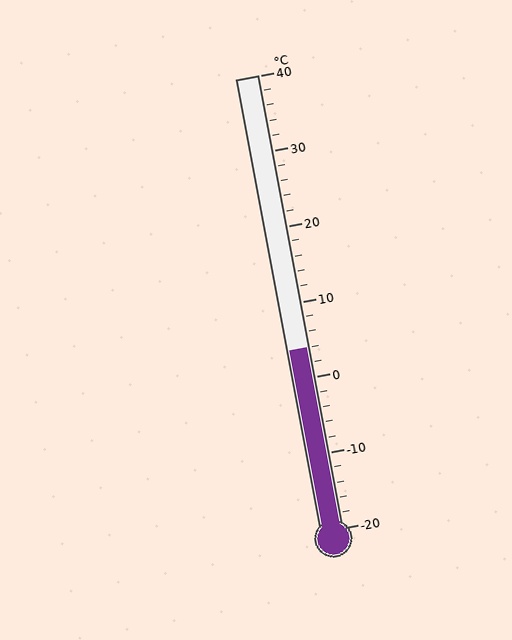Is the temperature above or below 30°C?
The temperature is below 30°C.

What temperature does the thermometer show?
The thermometer shows approximately 4°C.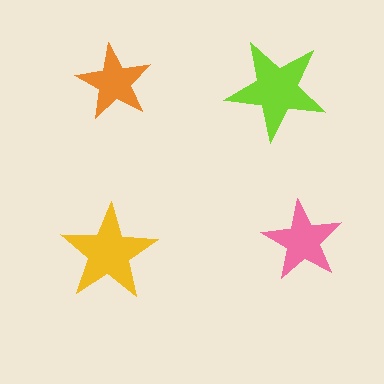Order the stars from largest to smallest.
the lime one, the yellow one, the pink one, the orange one.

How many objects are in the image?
There are 4 objects in the image.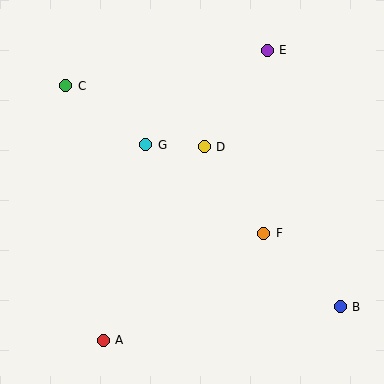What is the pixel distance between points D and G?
The distance between D and G is 59 pixels.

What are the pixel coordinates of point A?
Point A is at (103, 340).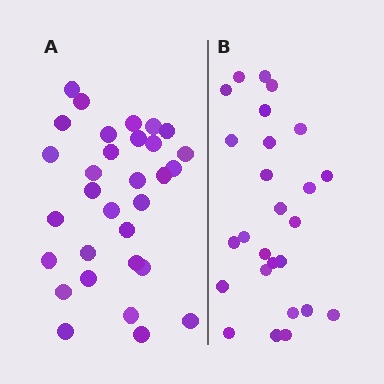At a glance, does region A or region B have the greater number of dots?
Region A (the left region) has more dots.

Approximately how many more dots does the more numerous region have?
Region A has about 5 more dots than region B.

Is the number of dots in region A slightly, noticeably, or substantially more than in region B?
Region A has only slightly more — the two regions are fairly close. The ratio is roughly 1.2 to 1.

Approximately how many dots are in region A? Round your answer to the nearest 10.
About 30 dots. (The exact count is 31, which rounds to 30.)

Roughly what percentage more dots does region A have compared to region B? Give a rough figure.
About 20% more.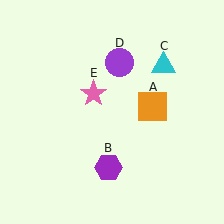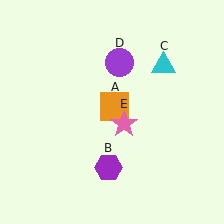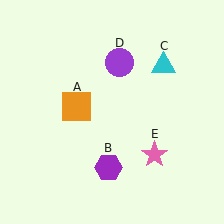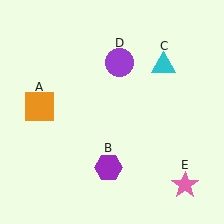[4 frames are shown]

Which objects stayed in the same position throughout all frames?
Purple hexagon (object B) and cyan triangle (object C) and purple circle (object D) remained stationary.